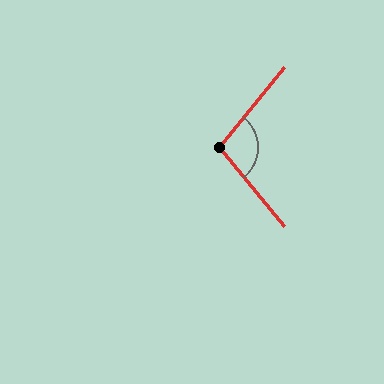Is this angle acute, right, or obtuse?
It is obtuse.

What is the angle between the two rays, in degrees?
Approximately 101 degrees.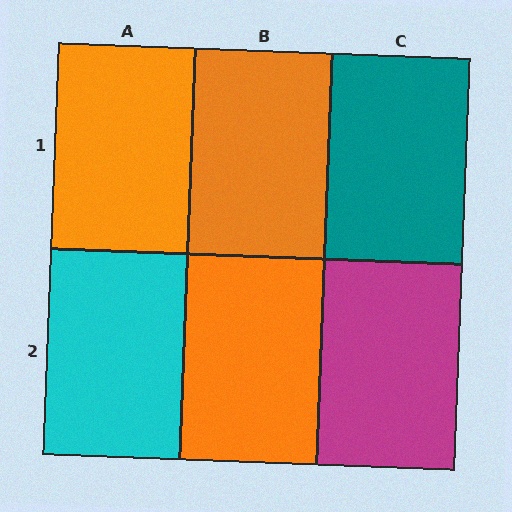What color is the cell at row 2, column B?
Orange.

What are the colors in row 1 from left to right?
Orange, orange, teal.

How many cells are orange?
3 cells are orange.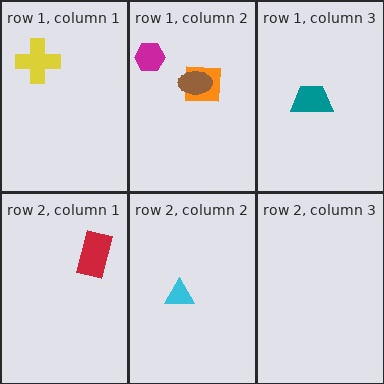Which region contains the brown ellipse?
The row 1, column 2 region.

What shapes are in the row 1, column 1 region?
The yellow cross.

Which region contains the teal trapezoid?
The row 1, column 3 region.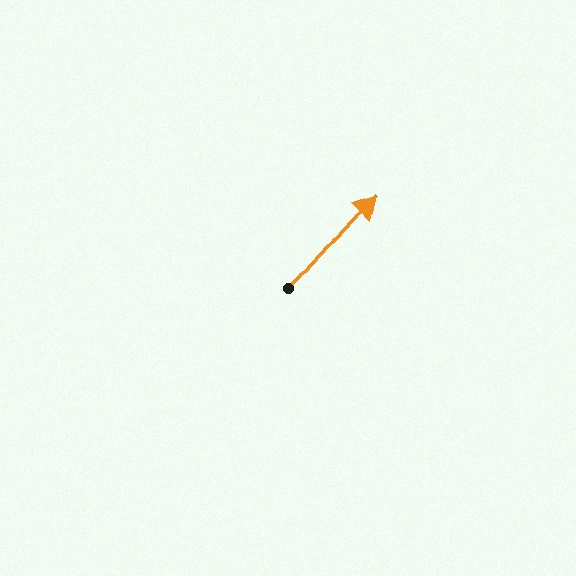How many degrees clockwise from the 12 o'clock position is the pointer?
Approximately 42 degrees.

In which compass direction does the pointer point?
Northeast.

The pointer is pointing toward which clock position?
Roughly 1 o'clock.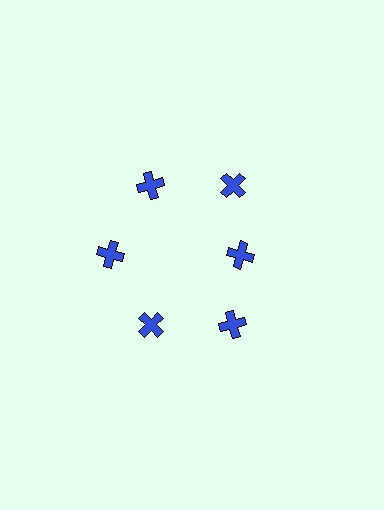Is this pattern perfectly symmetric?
No. The 6 blue crosses are arranged in a ring, but one element near the 3 o'clock position is pulled inward toward the center, breaking the 6-fold rotational symmetry.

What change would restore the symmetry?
The symmetry would be restored by moving it outward, back onto the ring so that all 6 crosses sit at equal angles and equal distance from the center.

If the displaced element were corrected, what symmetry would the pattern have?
It would have 6-fold rotational symmetry — the pattern would map onto itself every 60 degrees.